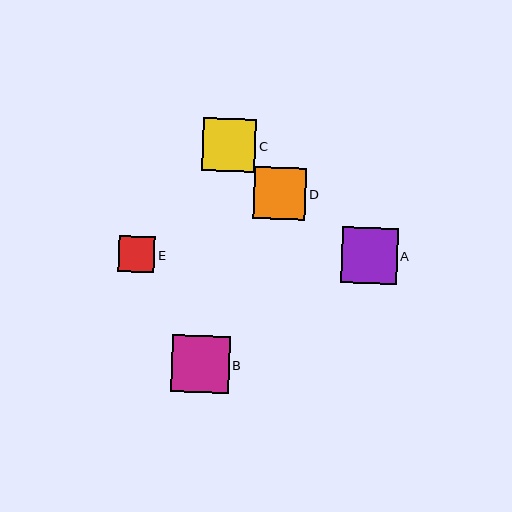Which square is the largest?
Square B is the largest with a size of approximately 58 pixels.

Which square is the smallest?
Square E is the smallest with a size of approximately 36 pixels.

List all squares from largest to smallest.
From largest to smallest: B, A, C, D, E.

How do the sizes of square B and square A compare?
Square B and square A are approximately the same size.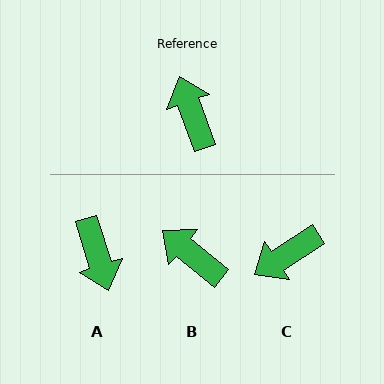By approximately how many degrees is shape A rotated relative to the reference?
Approximately 178 degrees counter-clockwise.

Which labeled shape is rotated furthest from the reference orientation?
A, about 178 degrees away.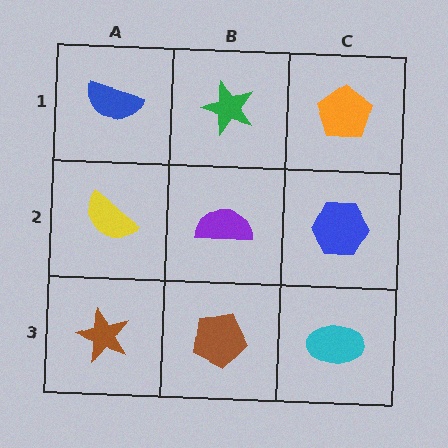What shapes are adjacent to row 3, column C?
A blue hexagon (row 2, column C), a brown pentagon (row 3, column B).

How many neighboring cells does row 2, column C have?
3.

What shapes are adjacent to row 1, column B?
A purple semicircle (row 2, column B), a blue semicircle (row 1, column A), an orange pentagon (row 1, column C).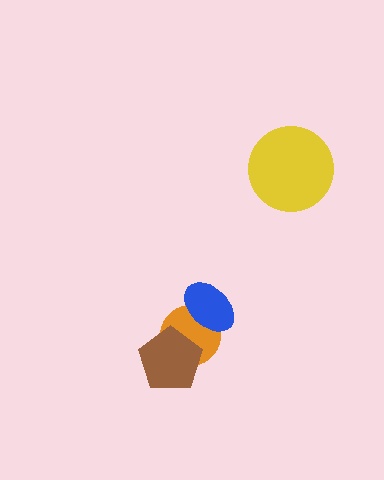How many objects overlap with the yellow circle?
0 objects overlap with the yellow circle.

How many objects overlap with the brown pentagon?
1 object overlaps with the brown pentagon.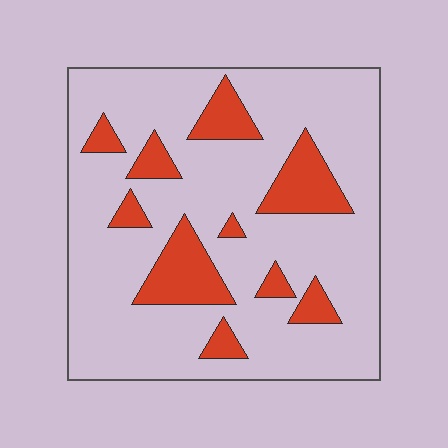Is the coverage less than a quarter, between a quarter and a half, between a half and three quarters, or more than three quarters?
Less than a quarter.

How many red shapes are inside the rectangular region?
10.